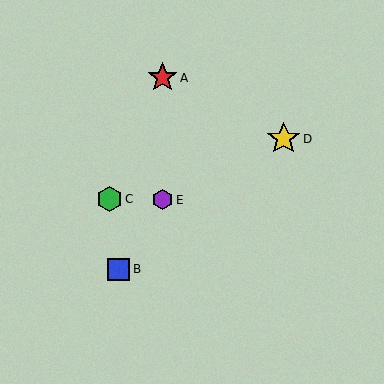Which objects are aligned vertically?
Objects A, E are aligned vertically.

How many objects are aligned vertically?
2 objects (A, E) are aligned vertically.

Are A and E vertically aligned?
Yes, both are at x≈163.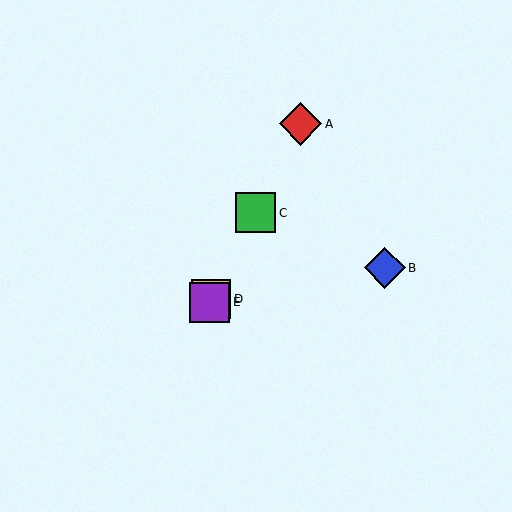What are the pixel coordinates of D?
Object D is at (211, 299).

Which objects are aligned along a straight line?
Objects A, C, D, E are aligned along a straight line.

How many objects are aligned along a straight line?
4 objects (A, C, D, E) are aligned along a straight line.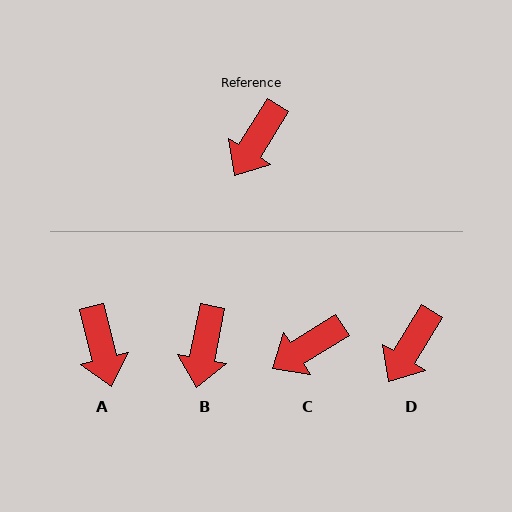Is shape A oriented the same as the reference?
No, it is off by about 46 degrees.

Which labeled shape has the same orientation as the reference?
D.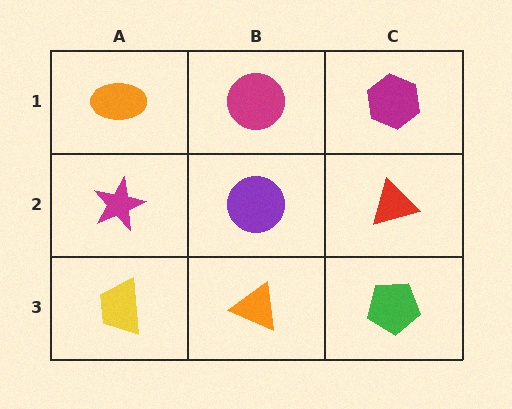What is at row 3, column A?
A yellow trapezoid.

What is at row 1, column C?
A magenta hexagon.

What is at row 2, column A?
A magenta star.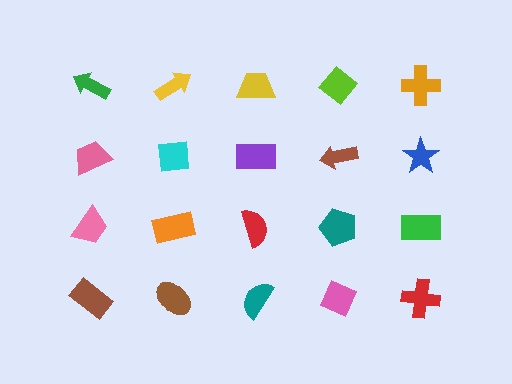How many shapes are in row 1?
5 shapes.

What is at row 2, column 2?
A cyan square.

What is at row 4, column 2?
A brown ellipse.